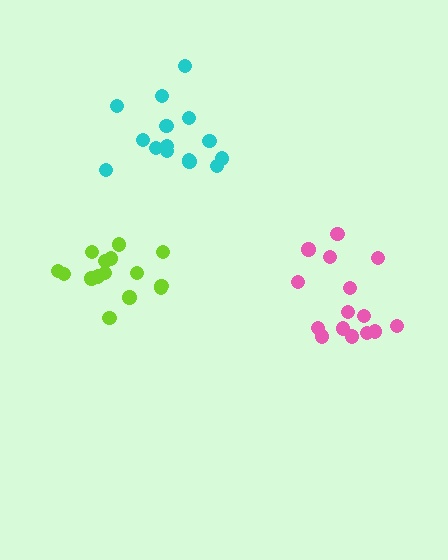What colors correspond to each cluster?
The clusters are colored: lime, pink, cyan.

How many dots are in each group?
Group 1: 15 dots, Group 2: 15 dots, Group 3: 16 dots (46 total).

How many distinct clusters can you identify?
There are 3 distinct clusters.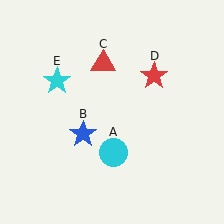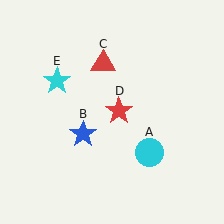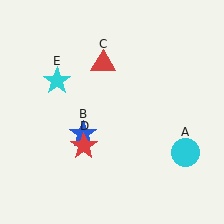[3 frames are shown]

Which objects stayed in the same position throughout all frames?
Blue star (object B) and red triangle (object C) and cyan star (object E) remained stationary.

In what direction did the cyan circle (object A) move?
The cyan circle (object A) moved right.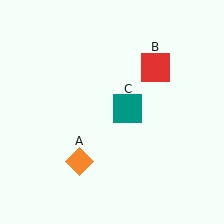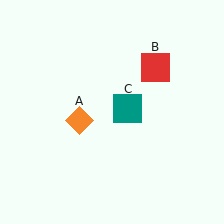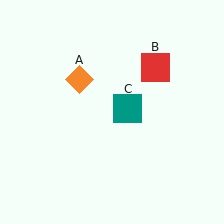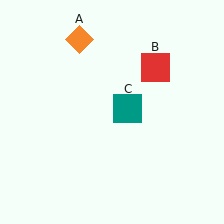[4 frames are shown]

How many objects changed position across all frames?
1 object changed position: orange diamond (object A).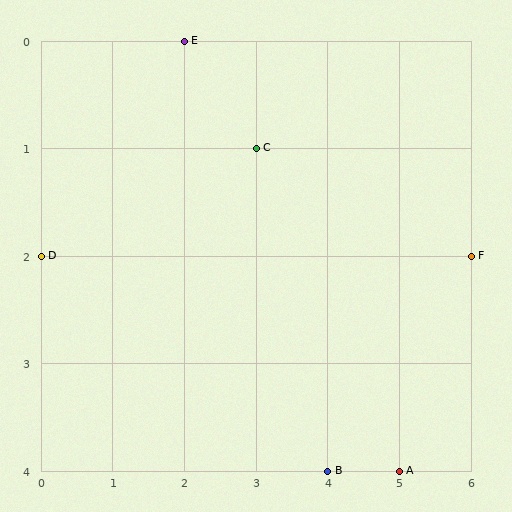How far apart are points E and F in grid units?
Points E and F are 4 columns and 2 rows apart (about 4.5 grid units diagonally).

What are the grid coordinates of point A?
Point A is at grid coordinates (5, 4).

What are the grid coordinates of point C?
Point C is at grid coordinates (3, 1).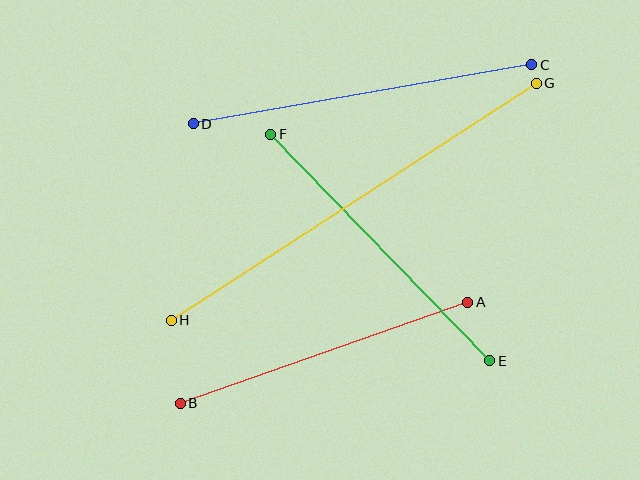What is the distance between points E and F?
The distance is approximately 315 pixels.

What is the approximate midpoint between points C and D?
The midpoint is at approximately (362, 94) pixels.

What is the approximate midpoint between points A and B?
The midpoint is at approximately (324, 353) pixels.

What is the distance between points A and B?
The distance is approximately 305 pixels.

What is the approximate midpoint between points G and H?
The midpoint is at approximately (354, 202) pixels.